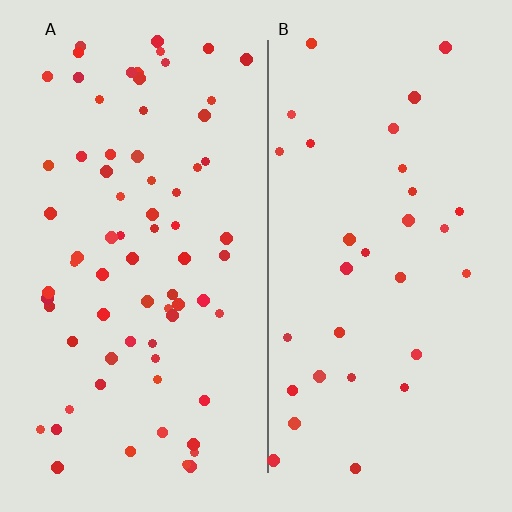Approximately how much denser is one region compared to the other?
Approximately 2.3× — region A over region B.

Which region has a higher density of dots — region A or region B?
A (the left).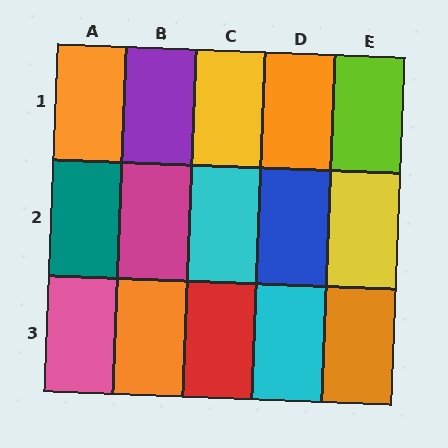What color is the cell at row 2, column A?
Teal.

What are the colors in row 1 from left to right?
Orange, purple, yellow, orange, lime.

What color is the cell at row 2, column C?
Cyan.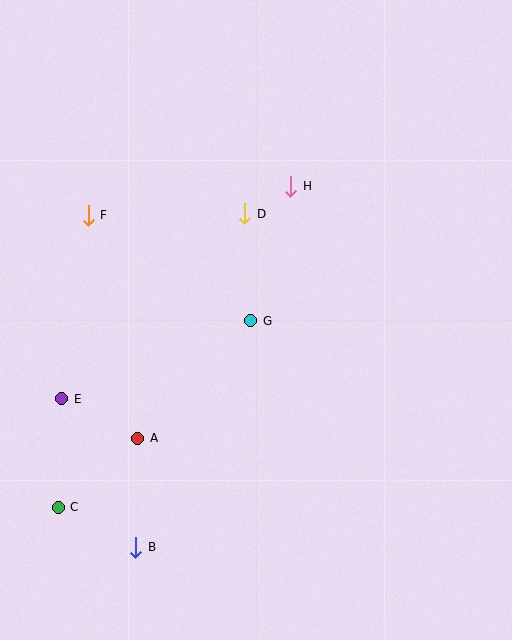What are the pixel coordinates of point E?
Point E is at (62, 399).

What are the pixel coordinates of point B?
Point B is at (136, 547).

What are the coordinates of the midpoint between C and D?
The midpoint between C and D is at (152, 361).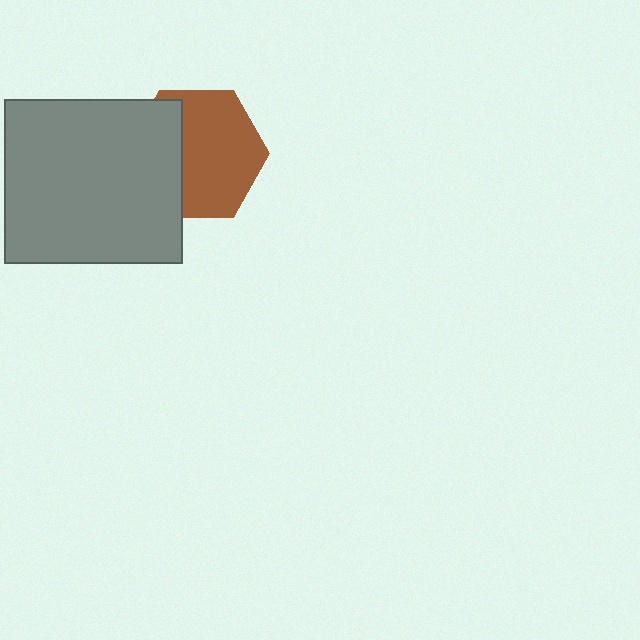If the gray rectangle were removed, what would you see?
You would see the complete brown hexagon.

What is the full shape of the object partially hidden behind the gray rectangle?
The partially hidden object is a brown hexagon.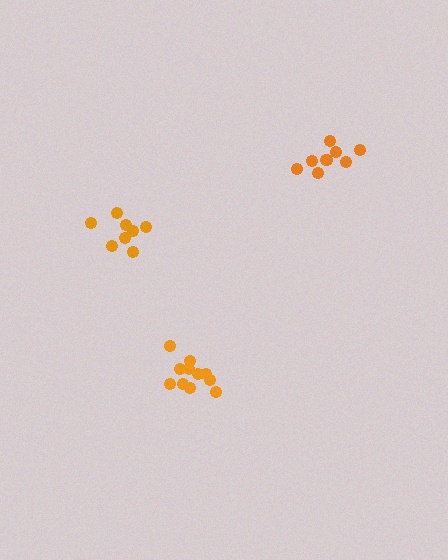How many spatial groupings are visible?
There are 3 spatial groupings.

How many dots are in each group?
Group 1: 11 dots, Group 2: 9 dots, Group 3: 8 dots (28 total).